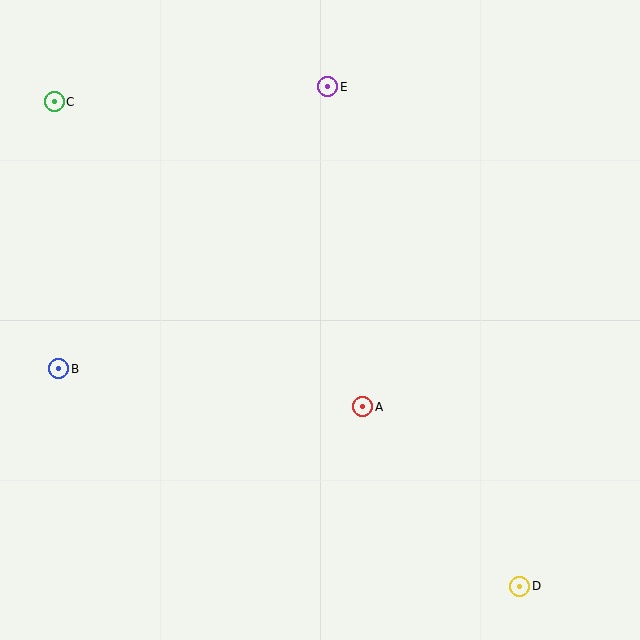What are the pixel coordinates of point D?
Point D is at (520, 586).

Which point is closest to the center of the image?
Point A at (363, 407) is closest to the center.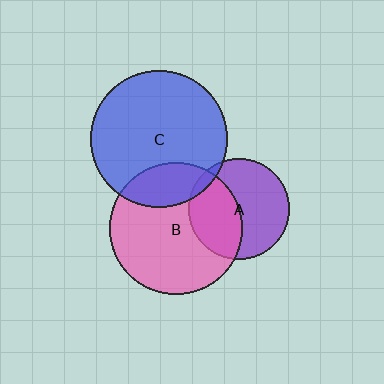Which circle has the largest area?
Circle C (blue).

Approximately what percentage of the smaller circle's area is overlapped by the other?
Approximately 20%.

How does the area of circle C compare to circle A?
Approximately 1.8 times.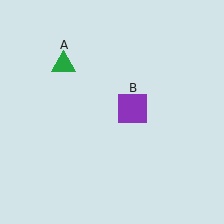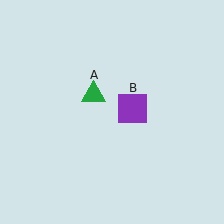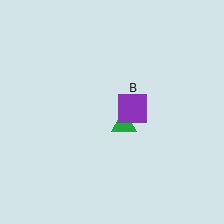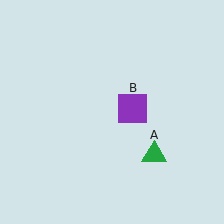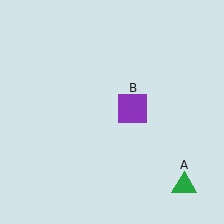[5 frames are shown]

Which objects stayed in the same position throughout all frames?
Purple square (object B) remained stationary.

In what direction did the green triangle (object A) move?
The green triangle (object A) moved down and to the right.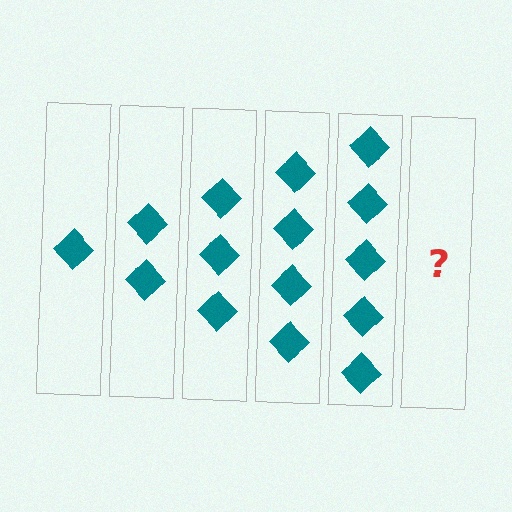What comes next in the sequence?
The next element should be 6 diamonds.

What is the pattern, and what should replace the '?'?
The pattern is that each step adds one more diamond. The '?' should be 6 diamonds.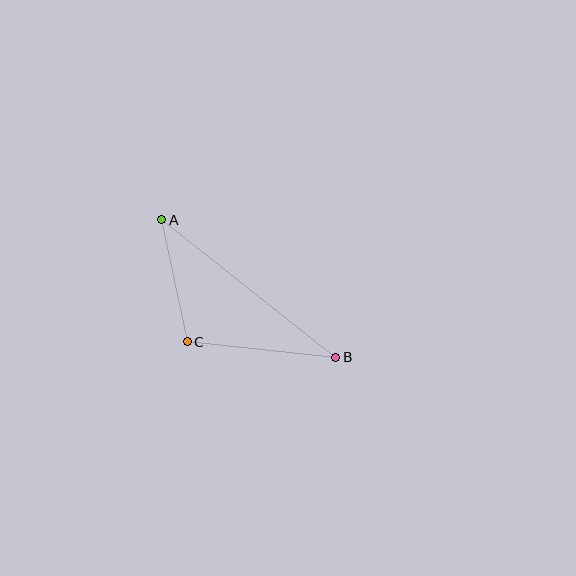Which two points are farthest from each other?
Points A and B are farthest from each other.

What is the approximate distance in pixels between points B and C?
The distance between B and C is approximately 149 pixels.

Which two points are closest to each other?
Points A and C are closest to each other.